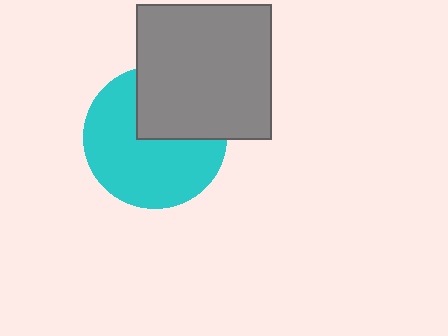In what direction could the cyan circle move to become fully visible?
The cyan circle could move down. That would shift it out from behind the gray square entirely.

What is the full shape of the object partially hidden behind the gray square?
The partially hidden object is a cyan circle.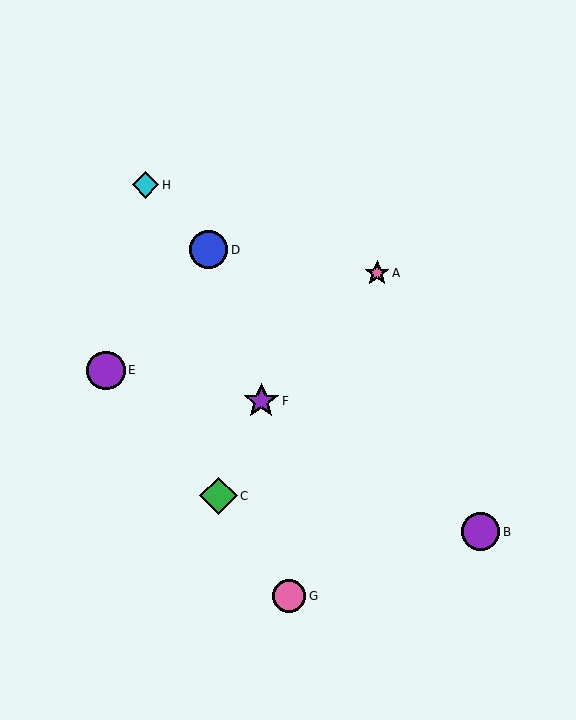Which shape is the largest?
The purple circle (labeled E) is the largest.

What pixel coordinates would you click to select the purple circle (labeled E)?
Click at (106, 370) to select the purple circle E.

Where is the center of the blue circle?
The center of the blue circle is at (209, 250).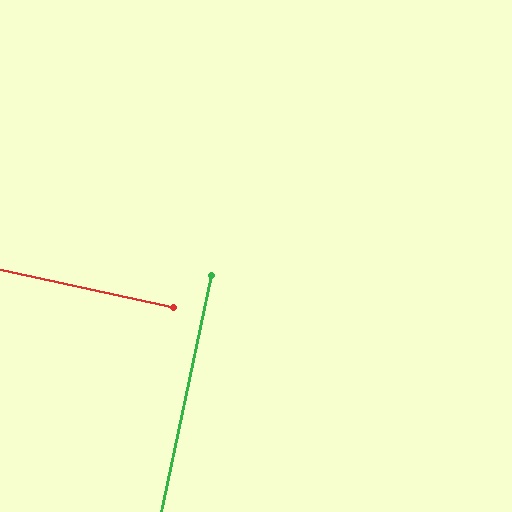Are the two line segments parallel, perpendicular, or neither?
Perpendicular — they meet at approximately 90°.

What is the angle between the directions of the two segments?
Approximately 90 degrees.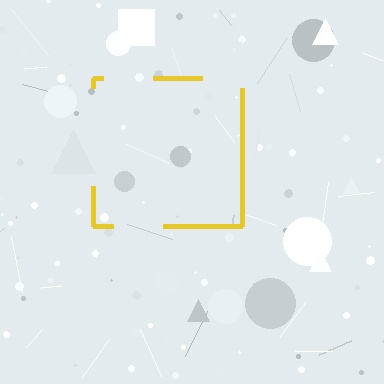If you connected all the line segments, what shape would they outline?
They would outline a square.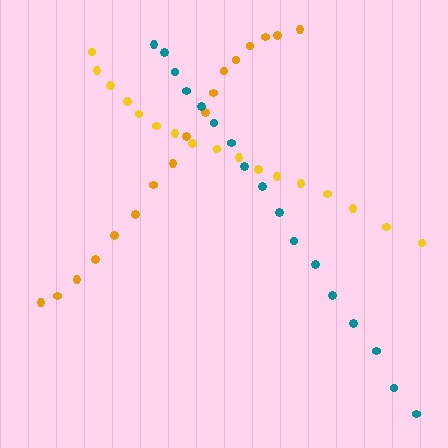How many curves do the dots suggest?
There are 3 distinct paths.